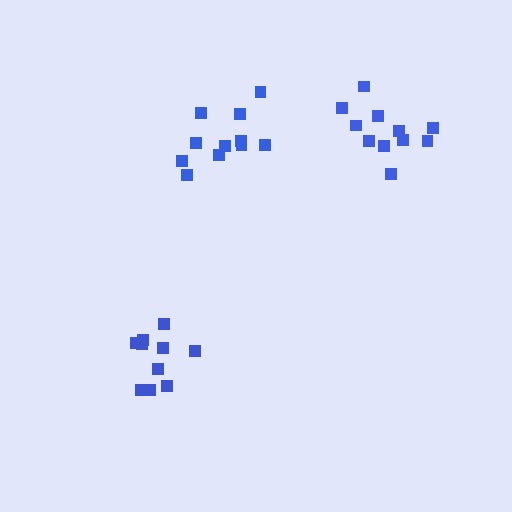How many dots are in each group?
Group 1: 11 dots, Group 2: 10 dots, Group 3: 11 dots (32 total).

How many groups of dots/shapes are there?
There are 3 groups.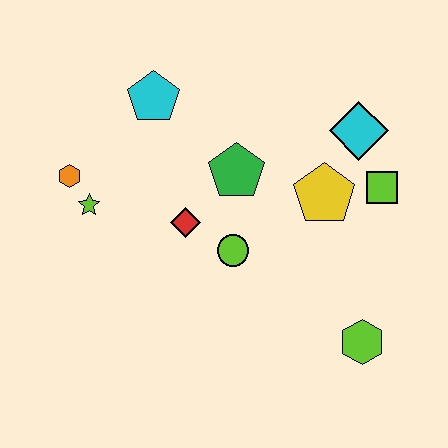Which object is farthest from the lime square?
The orange hexagon is farthest from the lime square.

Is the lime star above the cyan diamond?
No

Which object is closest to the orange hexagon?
The lime star is closest to the orange hexagon.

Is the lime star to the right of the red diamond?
No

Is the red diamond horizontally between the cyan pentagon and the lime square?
Yes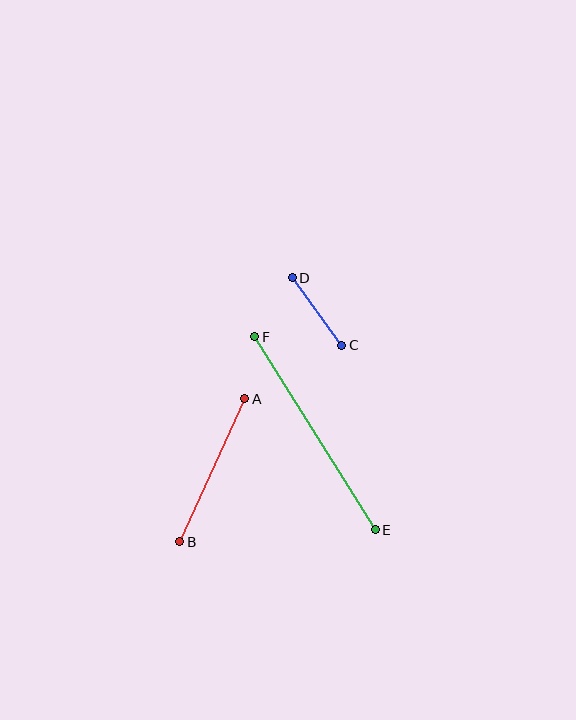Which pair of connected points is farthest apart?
Points E and F are farthest apart.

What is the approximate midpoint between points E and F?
The midpoint is at approximately (315, 433) pixels.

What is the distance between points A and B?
The distance is approximately 157 pixels.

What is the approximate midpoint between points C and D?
The midpoint is at approximately (317, 312) pixels.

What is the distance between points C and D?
The distance is approximately 84 pixels.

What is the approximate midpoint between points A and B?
The midpoint is at approximately (212, 470) pixels.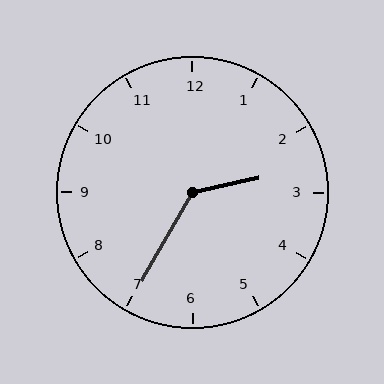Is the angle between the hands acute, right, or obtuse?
It is obtuse.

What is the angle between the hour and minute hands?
Approximately 132 degrees.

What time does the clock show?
2:35.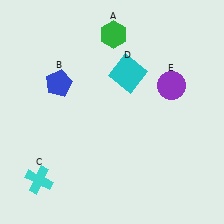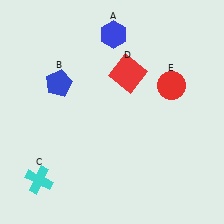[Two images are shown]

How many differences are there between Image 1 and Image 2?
There are 3 differences between the two images.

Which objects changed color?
A changed from green to blue. D changed from cyan to red. E changed from purple to red.